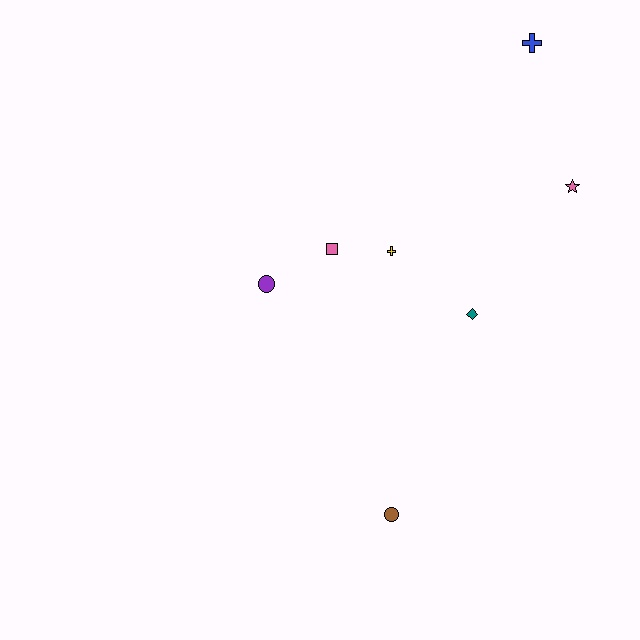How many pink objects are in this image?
There are 2 pink objects.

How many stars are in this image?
There is 1 star.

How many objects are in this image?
There are 7 objects.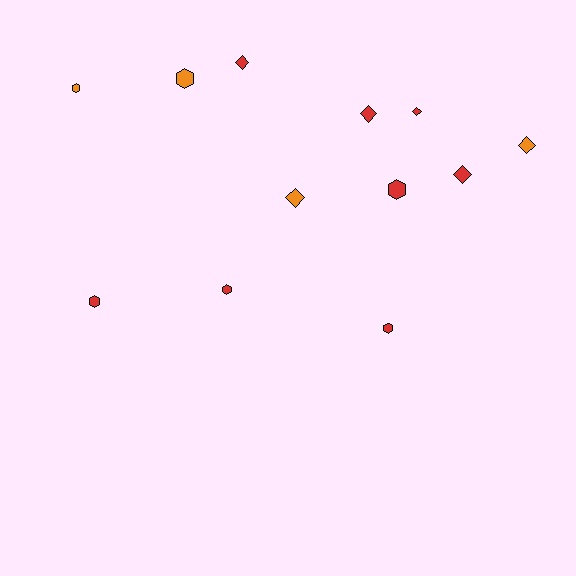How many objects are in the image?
There are 12 objects.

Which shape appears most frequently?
Diamond, with 6 objects.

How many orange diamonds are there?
There are 2 orange diamonds.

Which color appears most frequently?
Red, with 8 objects.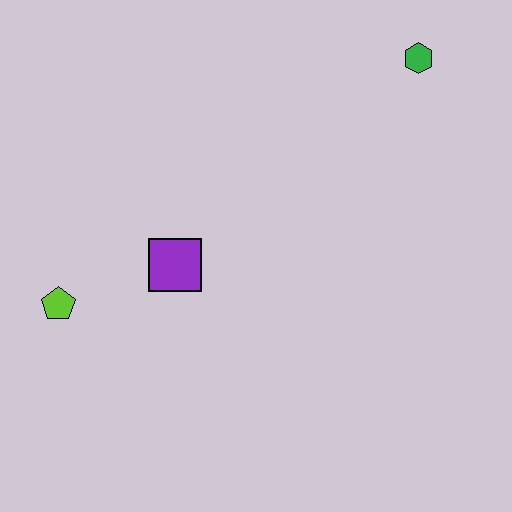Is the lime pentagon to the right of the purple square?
No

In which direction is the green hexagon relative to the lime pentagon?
The green hexagon is to the right of the lime pentagon.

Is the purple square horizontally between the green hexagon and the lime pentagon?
Yes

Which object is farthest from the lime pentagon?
The green hexagon is farthest from the lime pentagon.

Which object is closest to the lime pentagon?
The purple square is closest to the lime pentagon.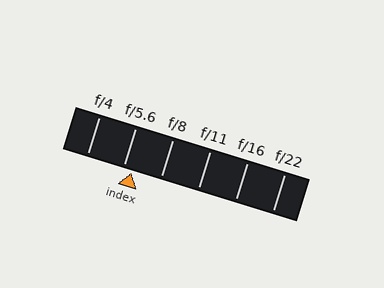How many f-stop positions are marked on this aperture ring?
There are 6 f-stop positions marked.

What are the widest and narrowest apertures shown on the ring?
The widest aperture shown is f/4 and the narrowest is f/22.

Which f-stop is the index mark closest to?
The index mark is closest to f/5.6.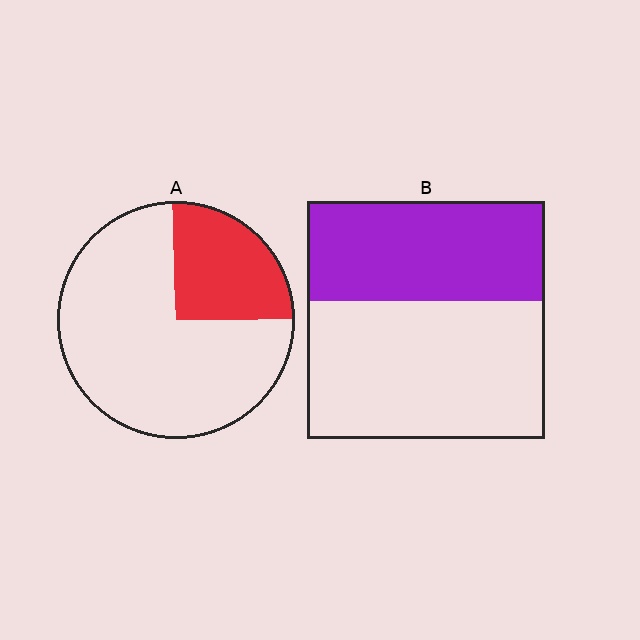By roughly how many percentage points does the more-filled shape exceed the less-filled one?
By roughly 15 percentage points (B over A).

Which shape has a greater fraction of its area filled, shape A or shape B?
Shape B.